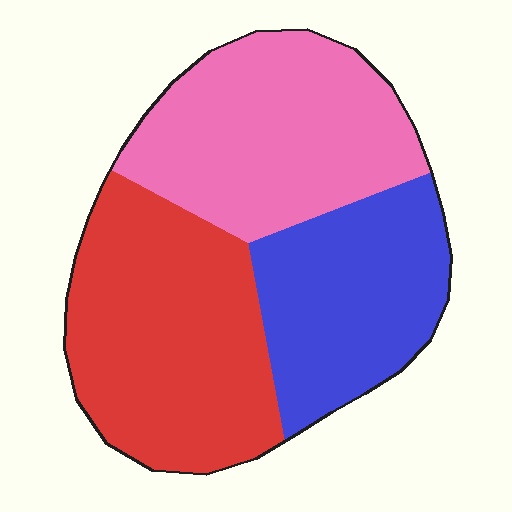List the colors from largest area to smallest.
From largest to smallest: red, pink, blue.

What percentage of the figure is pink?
Pink covers 34% of the figure.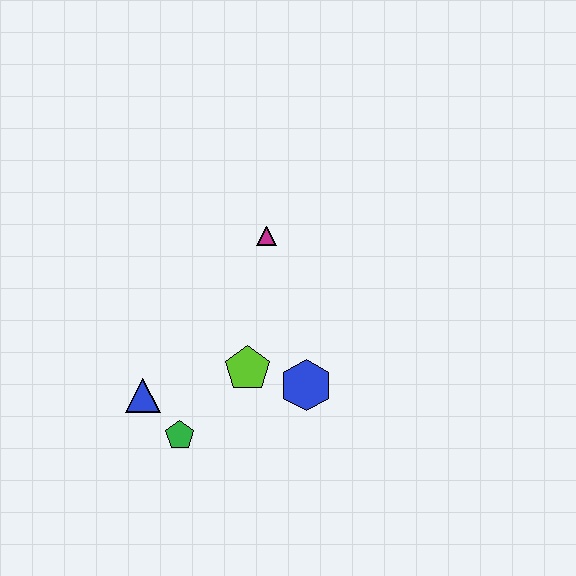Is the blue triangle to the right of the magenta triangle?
No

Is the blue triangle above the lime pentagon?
No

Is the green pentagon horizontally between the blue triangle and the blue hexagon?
Yes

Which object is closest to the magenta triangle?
The lime pentagon is closest to the magenta triangle.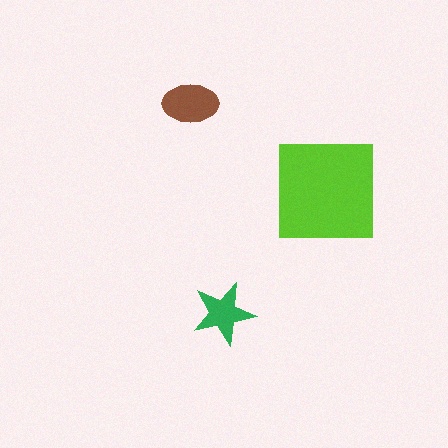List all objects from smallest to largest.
The green star, the brown ellipse, the lime square.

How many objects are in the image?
There are 3 objects in the image.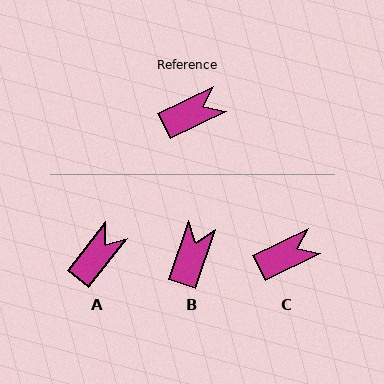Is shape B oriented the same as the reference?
No, it is off by about 45 degrees.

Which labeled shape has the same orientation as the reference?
C.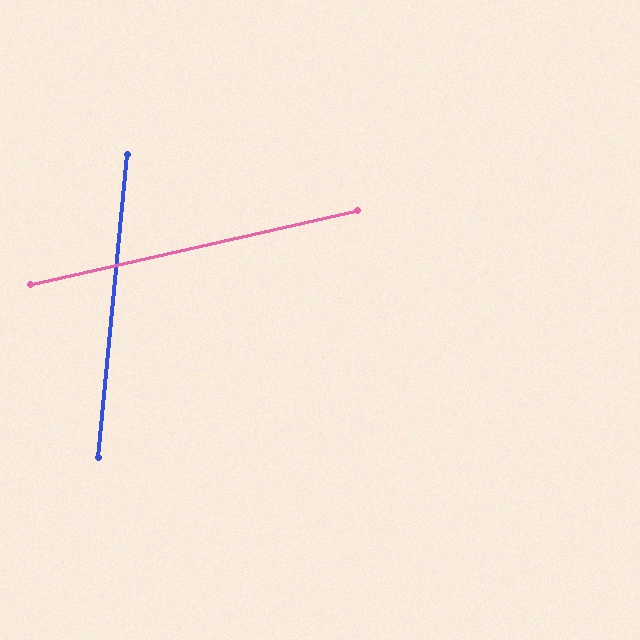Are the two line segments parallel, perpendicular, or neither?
Neither parallel nor perpendicular — they differ by about 72°.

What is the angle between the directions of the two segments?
Approximately 72 degrees.